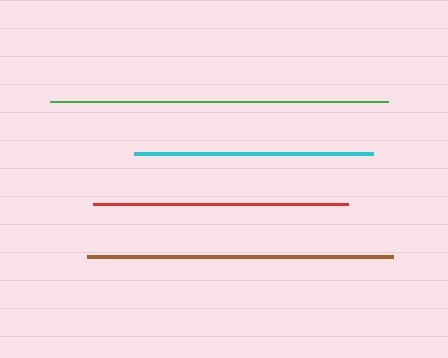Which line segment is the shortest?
The cyan line is the shortest at approximately 239 pixels.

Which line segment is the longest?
The green line is the longest at approximately 338 pixels.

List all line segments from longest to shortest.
From longest to shortest: green, brown, red, cyan.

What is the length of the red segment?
The red segment is approximately 256 pixels long.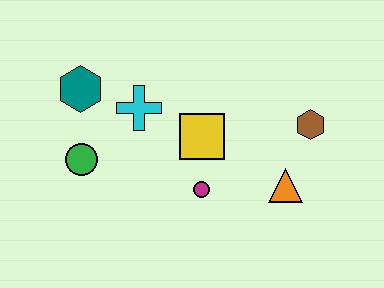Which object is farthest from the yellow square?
The teal hexagon is farthest from the yellow square.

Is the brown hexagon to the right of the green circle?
Yes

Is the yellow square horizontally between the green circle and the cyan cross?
No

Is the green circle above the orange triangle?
Yes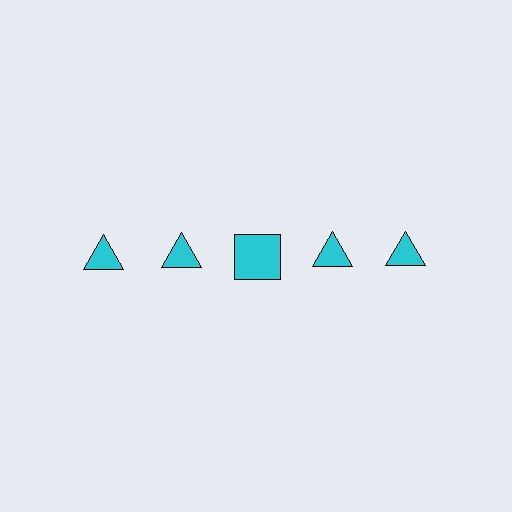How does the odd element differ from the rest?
It has a different shape: square instead of triangle.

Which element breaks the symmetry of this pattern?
The cyan square in the top row, center column breaks the symmetry. All other shapes are cyan triangles.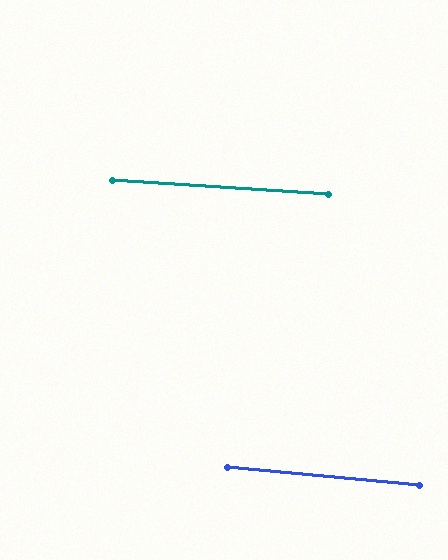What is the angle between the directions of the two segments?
Approximately 2 degrees.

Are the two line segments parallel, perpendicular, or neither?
Parallel — their directions differ by only 1.7°.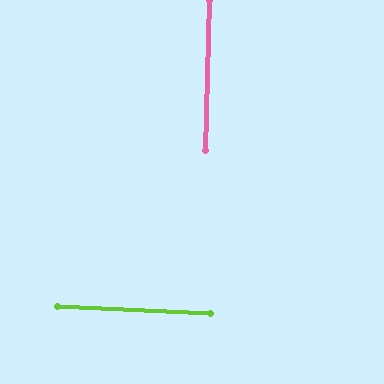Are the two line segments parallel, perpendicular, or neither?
Perpendicular — they meet at approximately 89°.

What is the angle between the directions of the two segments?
Approximately 89 degrees.